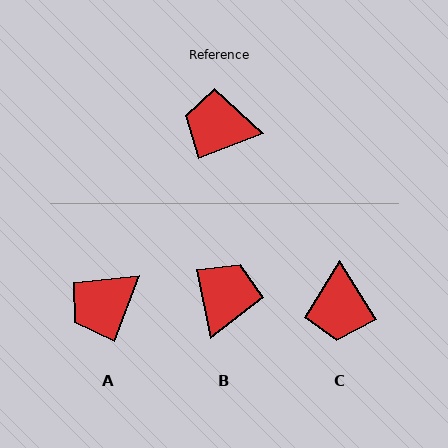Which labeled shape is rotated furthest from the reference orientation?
C, about 101 degrees away.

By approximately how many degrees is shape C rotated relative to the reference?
Approximately 101 degrees counter-clockwise.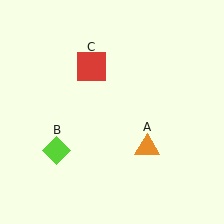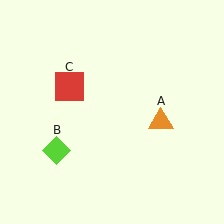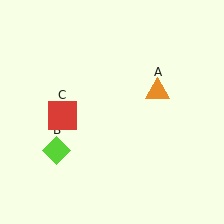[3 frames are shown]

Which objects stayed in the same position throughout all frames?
Lime diamond (object B) remained stationary.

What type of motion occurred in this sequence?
The orange triangle (object A), red square (object C) rotated counterclockwise around the center of the scene.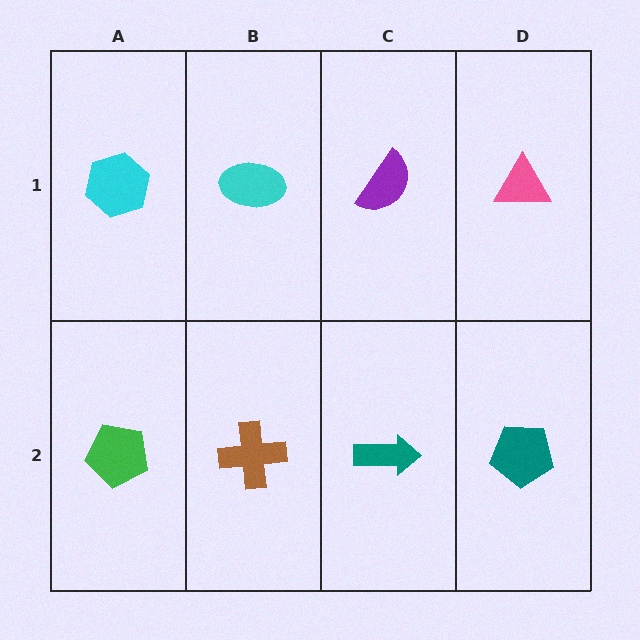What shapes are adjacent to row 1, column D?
A teal pentagon (row 2, column D), a purple semicircle (row 1, column C).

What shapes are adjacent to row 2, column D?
A pink triangle (row 1, column D), a teal arrow (row 2, column C).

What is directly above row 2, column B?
A cyan ellipse.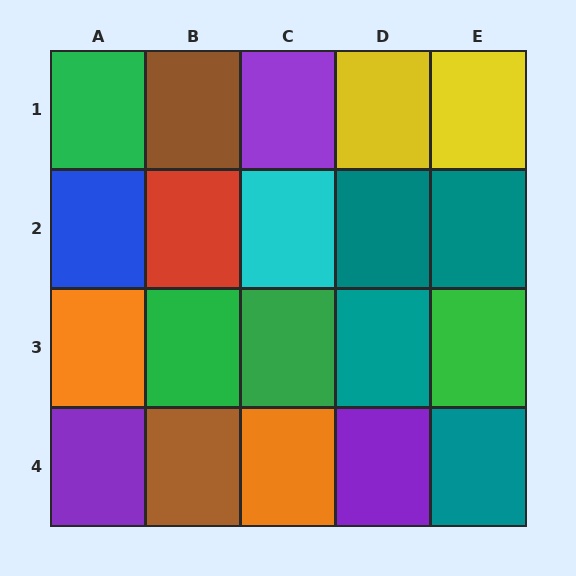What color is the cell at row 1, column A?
Green.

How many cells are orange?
2 cells are orange.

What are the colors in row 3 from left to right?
Orange, green, green, teal, green.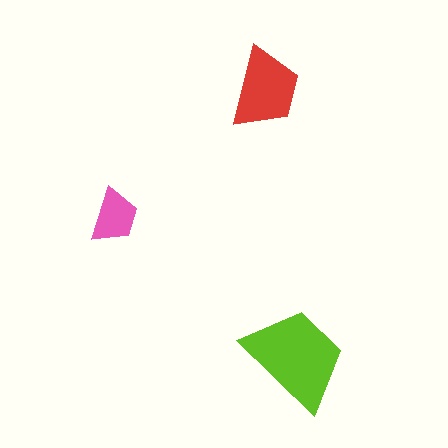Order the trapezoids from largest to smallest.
the lime one, the red one, the pink one.